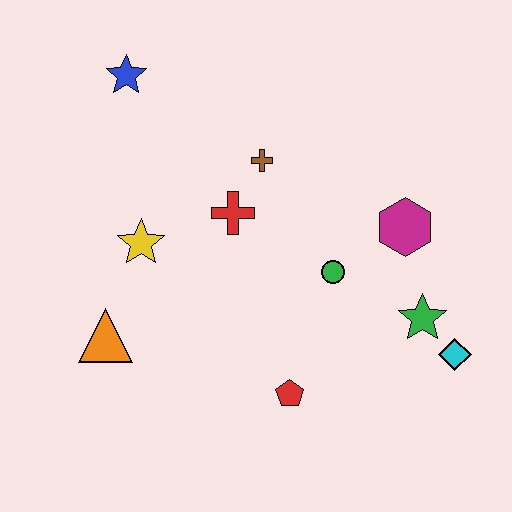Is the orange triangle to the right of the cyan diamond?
No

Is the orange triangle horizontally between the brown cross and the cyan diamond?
No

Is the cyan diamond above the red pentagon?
Yes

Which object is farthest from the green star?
The blue star is farthest from the green star.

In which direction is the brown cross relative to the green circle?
The brown cross is above the green circle.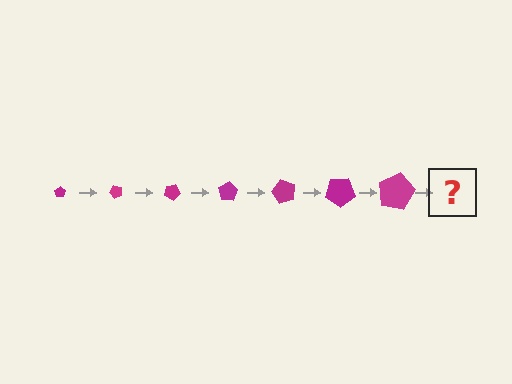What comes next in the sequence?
The next element should be a pentagon, larger than the previous one and rotated 350 degrees from the start.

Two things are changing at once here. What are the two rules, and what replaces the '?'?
The two rules are that the pentagon grows larger each step and it rotates 50 degrees each step. The '?' should be a pentagon, larger than the previous one and rotated 350 degrees from the start.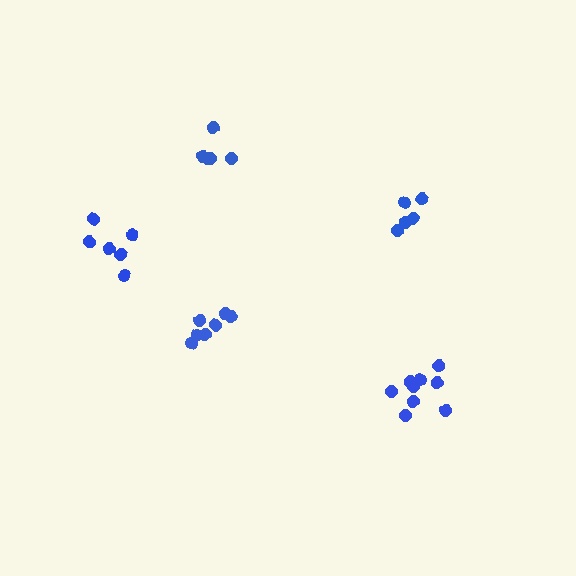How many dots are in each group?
Group 1: 9 dots, Group 2: 7 dots, Group 3: 5 dots, Group 4: 6 dots, Group 5: 5 dots (32 total).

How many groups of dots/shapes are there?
There are 5 groups.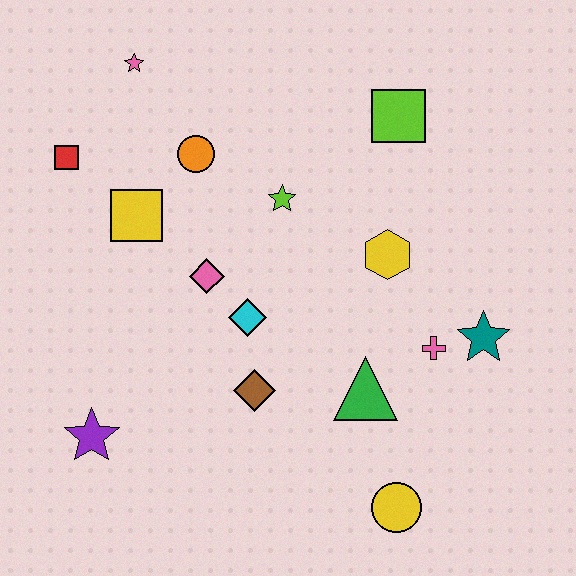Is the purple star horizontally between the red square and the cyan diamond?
Yes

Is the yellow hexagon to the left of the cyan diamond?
No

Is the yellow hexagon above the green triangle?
Yes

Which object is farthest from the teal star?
The red square is farthest from the teal star.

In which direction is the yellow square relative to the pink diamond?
The yellow square is to the left of the pink diamond.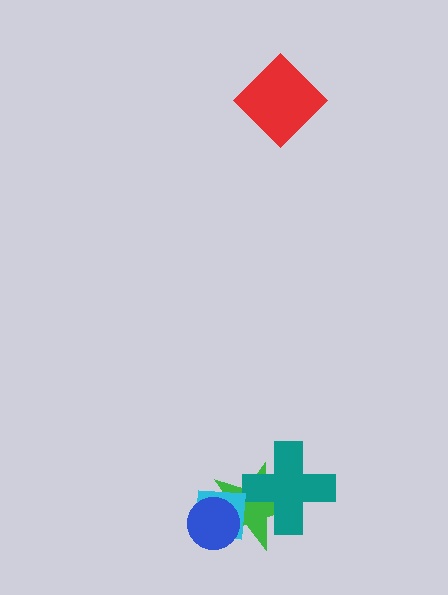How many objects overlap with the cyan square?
2 objects overlap with the cyan square.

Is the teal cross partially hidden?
No, no other shape covers it.